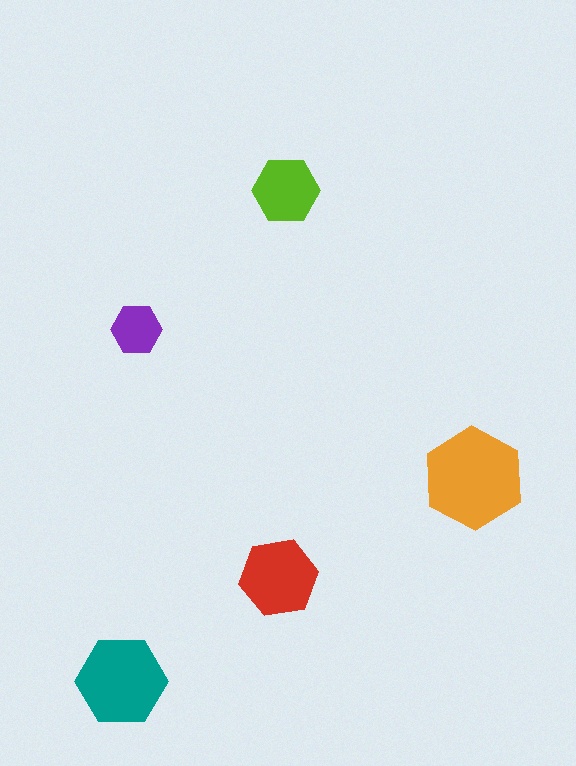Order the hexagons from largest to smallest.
the orange one, the teal one, the red one, the lime one, the purple one.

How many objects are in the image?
There are 5 objects in the image.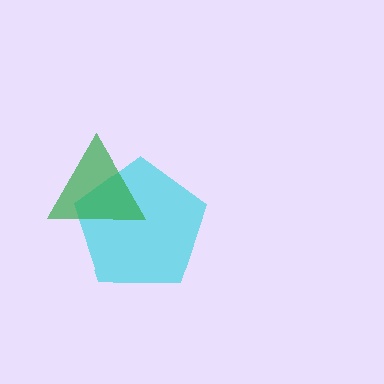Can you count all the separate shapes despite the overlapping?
Yes, there are 2 separate shapes.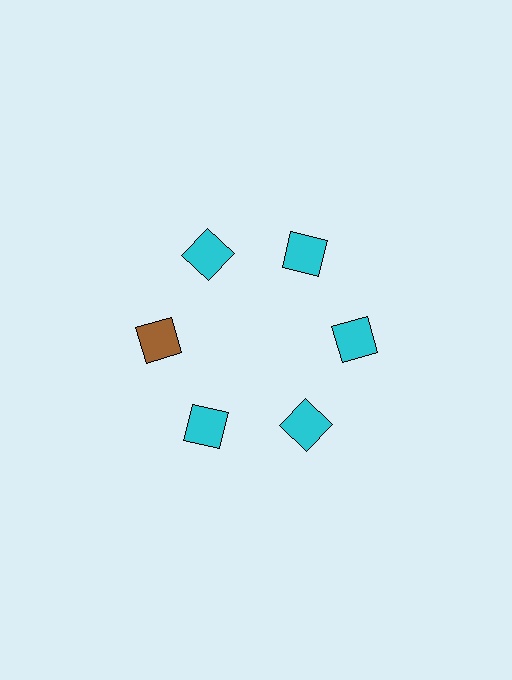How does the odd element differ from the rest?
It has a different color: brown instead of cyan.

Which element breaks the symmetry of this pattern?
The brown square at roughly the 9 o'clock position breaks the symmetry. All other shapes are cyan squares.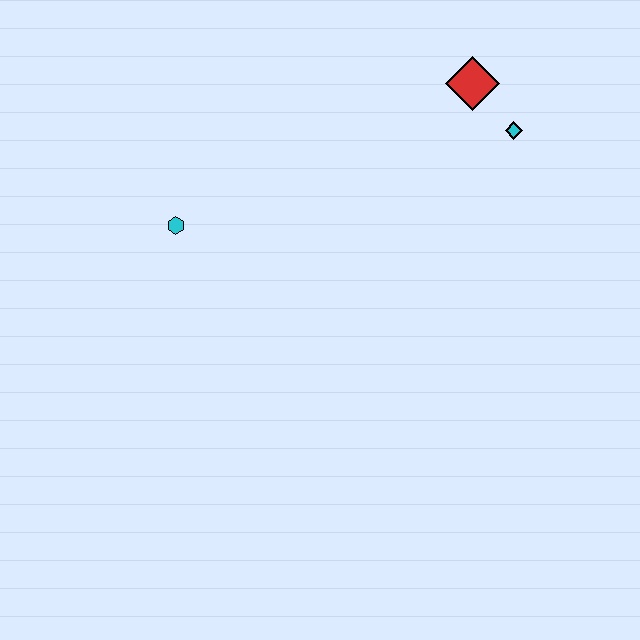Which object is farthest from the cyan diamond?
The cyan hexagon is farthest from the cyan diamond.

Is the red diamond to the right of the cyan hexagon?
Yes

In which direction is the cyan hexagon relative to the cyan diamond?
The cyan hexagon is to the left of the cyan diamond.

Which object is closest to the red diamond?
The cyan diamond is closest to the red diamond.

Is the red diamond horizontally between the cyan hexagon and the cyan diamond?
Yes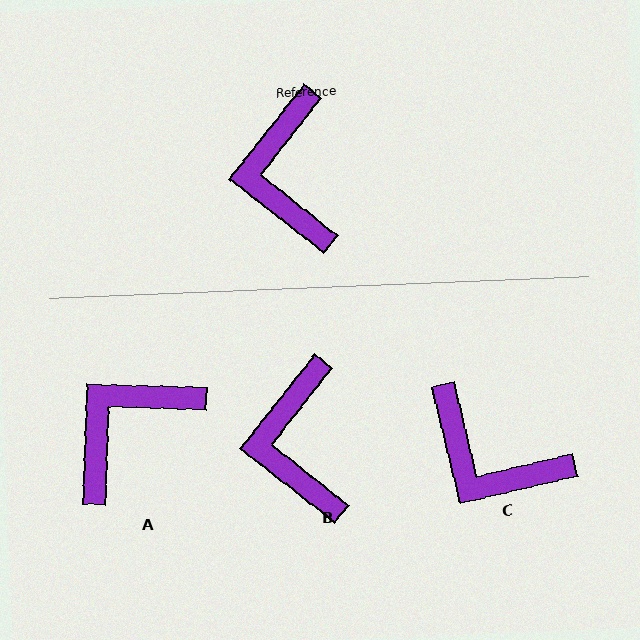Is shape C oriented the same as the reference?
No, it is off by about 52 degrees.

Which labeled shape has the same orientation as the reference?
B.